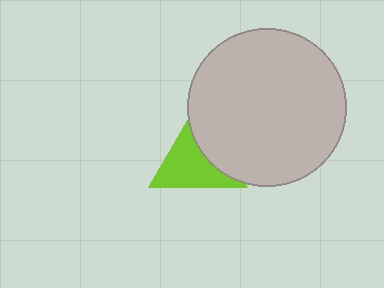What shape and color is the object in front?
The object in front is a light gray circle.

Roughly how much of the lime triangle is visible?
About half of it is visible (roughly 62%).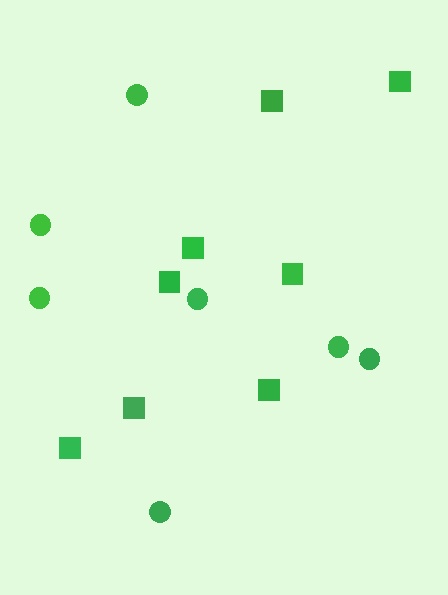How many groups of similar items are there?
There are 2 groups: one group of circles (7) and one group of squares (8).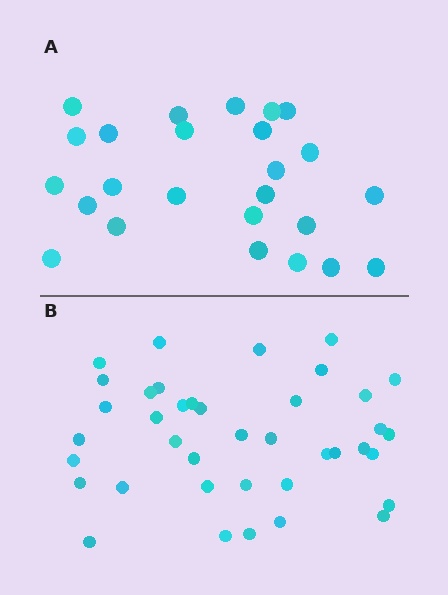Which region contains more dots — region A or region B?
Region B (the bottom region) has more dots.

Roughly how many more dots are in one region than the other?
Region B has approximately 15 more dots than region A.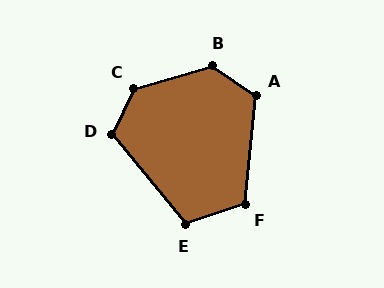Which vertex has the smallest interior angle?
E, at approximately 111 degrees.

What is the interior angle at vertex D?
Approximately 115 degrees (obtuse).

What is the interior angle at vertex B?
Approximately 130 degrees (obtuse).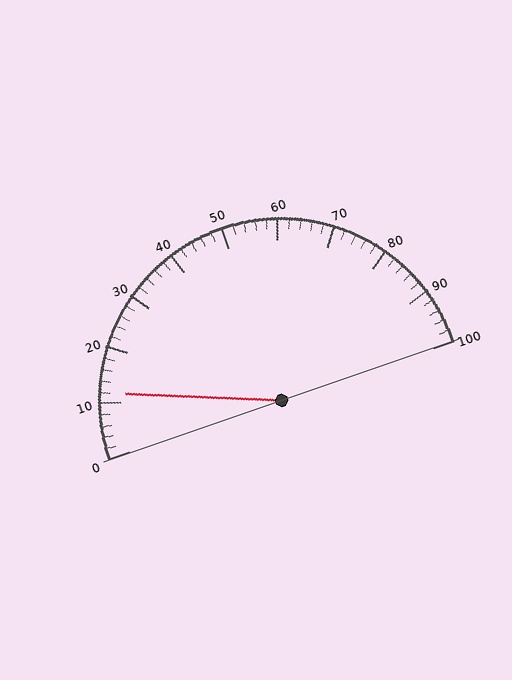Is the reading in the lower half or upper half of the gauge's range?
The reading is in the lower half of the range (0 to 100).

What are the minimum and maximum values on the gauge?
The gauge ranges from 0 to 100.